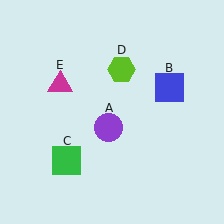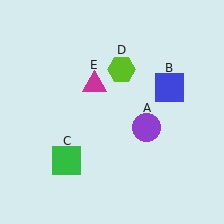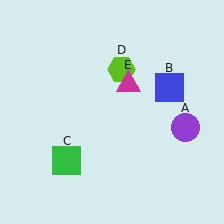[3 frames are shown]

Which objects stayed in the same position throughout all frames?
Blue square (object B) and green square (object C) and lime hexagon (object D) remained stationary.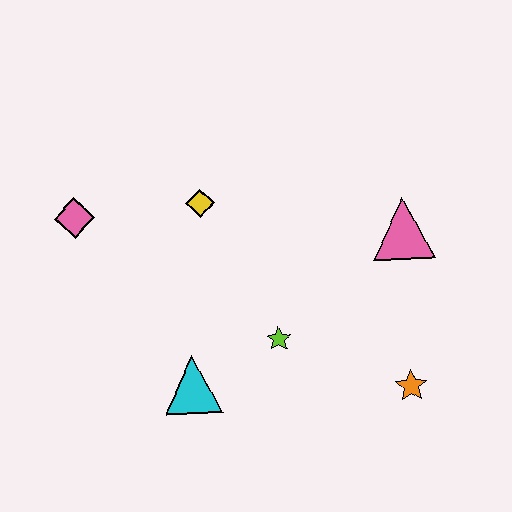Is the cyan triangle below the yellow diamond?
Yes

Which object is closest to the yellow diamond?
The pink diamond is closest to the yellow diamond.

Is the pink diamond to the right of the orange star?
No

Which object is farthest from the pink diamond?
The orange star is farthest from the pink diamond.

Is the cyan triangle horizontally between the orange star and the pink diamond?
Yes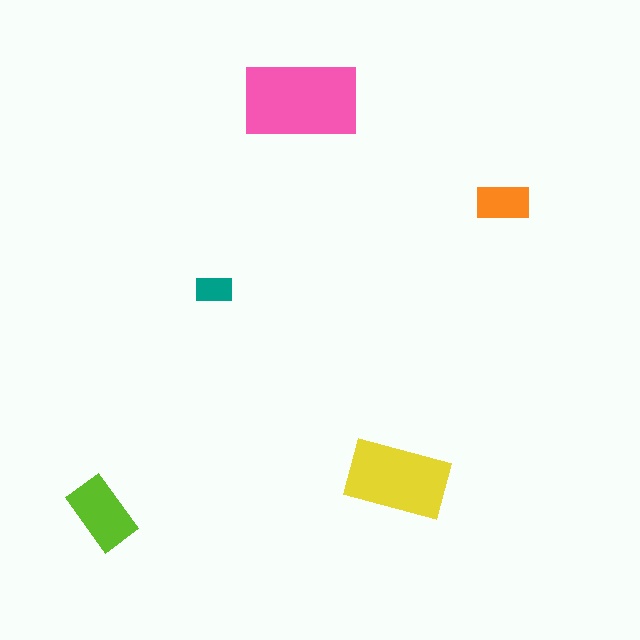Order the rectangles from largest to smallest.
the pink one, the yellow one, the lime one, the orange one, the teal one.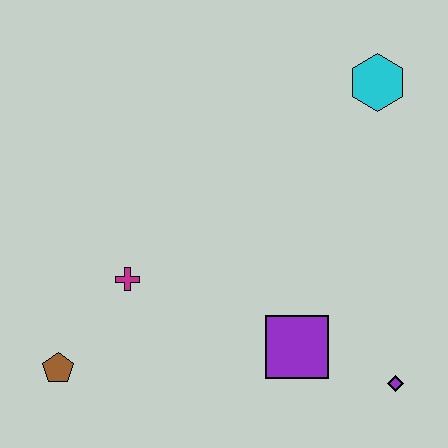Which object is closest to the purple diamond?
The purple square is closest to the purple diamond.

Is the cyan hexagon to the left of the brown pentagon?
No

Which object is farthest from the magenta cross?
The cyan hexagon is farthest from the magenta cross.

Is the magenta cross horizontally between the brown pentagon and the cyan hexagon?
Yes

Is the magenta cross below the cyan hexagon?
Yes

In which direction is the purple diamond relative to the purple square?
The purple diamond is to the right of the purple square.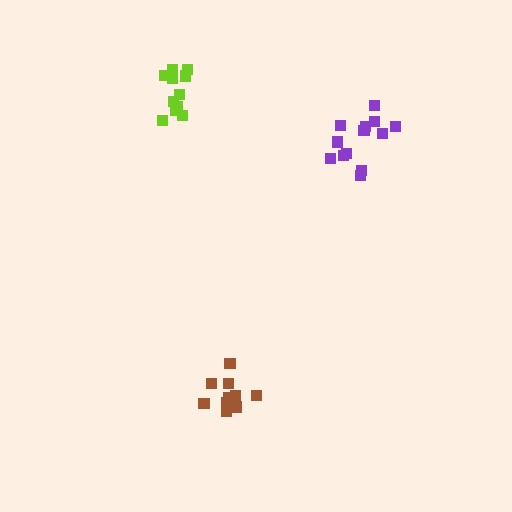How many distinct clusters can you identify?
There are 3 distinct clusters.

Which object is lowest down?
The brown cluster is bottommost.